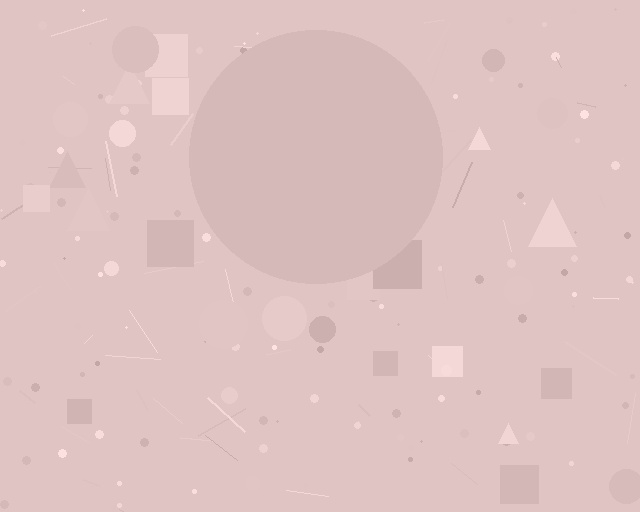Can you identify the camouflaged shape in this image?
The camouflaged shape is a circle.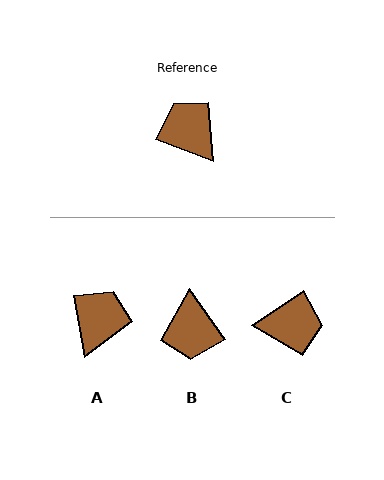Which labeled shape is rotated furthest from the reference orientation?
B, about 146 degrees away.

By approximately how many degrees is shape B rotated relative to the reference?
Approximately 146 degrees counter-clockwise.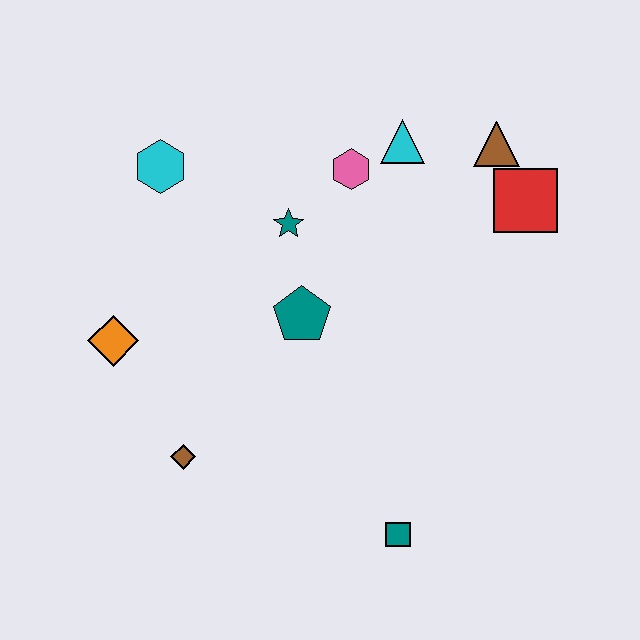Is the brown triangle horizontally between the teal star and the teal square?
No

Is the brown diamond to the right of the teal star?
No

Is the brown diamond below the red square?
Yes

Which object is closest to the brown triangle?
The red square is closest to the brown triangle.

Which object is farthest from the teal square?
The cyan hexagon is farthest from the teal square.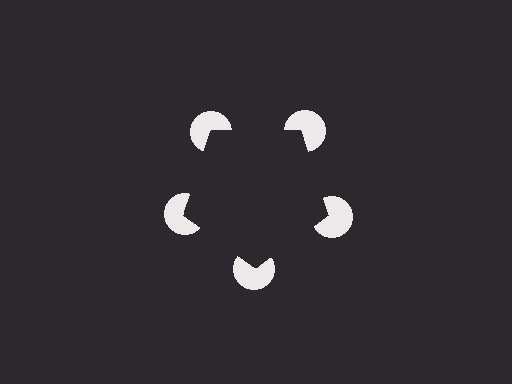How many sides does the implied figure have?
5 sides.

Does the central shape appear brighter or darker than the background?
It typically appears slightly darker than the background, even though no actual brightness change is drawn.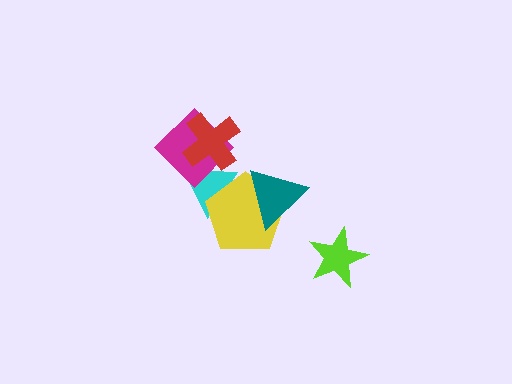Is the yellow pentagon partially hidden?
Yes, it is partially covered by another shape.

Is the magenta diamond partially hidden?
Yes, it is partially covered by another shape.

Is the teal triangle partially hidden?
No, no other shape covers it.